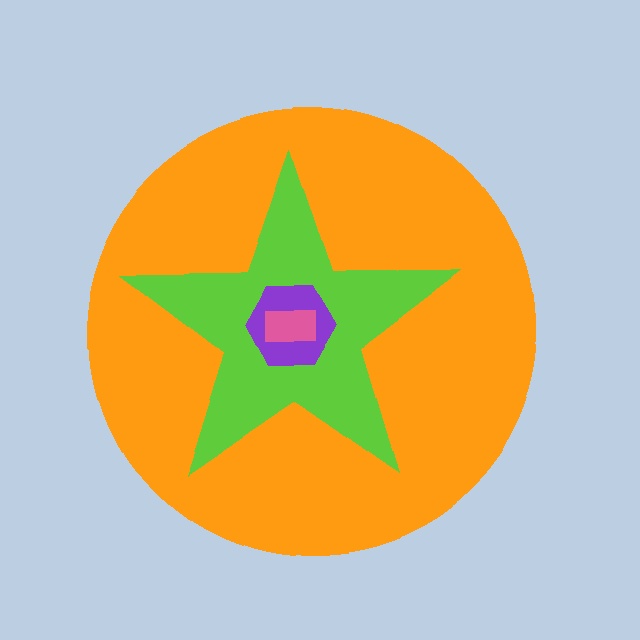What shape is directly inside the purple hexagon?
The pink rectangle.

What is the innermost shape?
The pink rectangle.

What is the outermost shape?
The orange circle.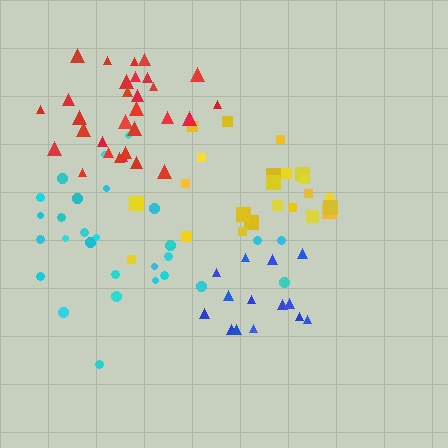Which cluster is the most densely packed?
Red.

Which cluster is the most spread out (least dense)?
Cyan.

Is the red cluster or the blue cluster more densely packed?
Red.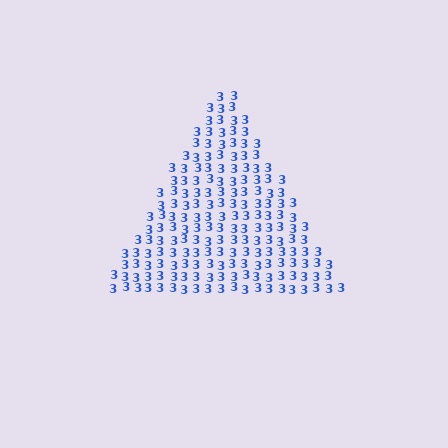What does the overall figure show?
The overall figure shows a triangle.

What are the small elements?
The small elements are digit 3's.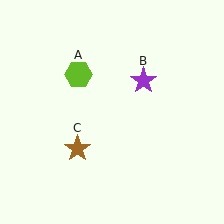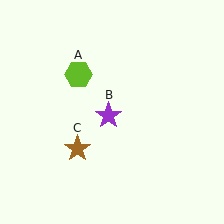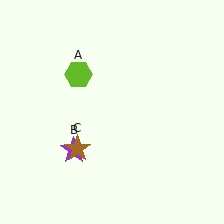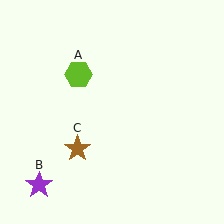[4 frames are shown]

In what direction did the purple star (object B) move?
The purple star (object B) moved down and to the left.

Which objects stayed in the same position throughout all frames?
Lime hexagon (object A) and brown star (object C) remained stationary.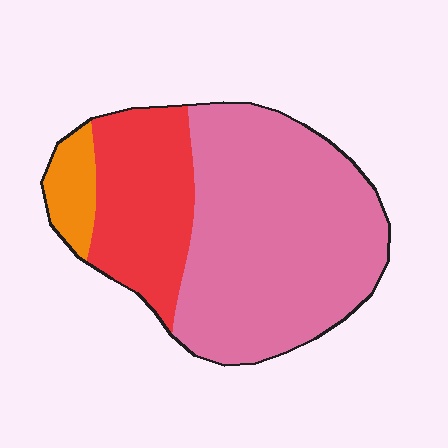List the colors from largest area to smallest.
From largest to smallest: pink, red, orange.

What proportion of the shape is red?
Red covers roughly 30% of the shape.